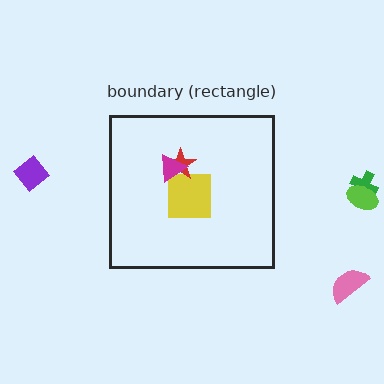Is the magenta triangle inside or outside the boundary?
Inside.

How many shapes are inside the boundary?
3 inside, 4 outside.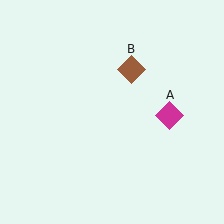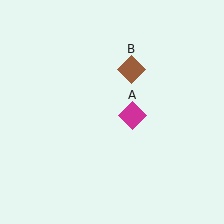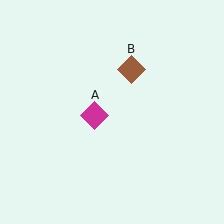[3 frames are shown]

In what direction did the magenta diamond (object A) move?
The magenta diamond (object A) moved left.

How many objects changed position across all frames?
1 object changed position: magenta diamond (object A).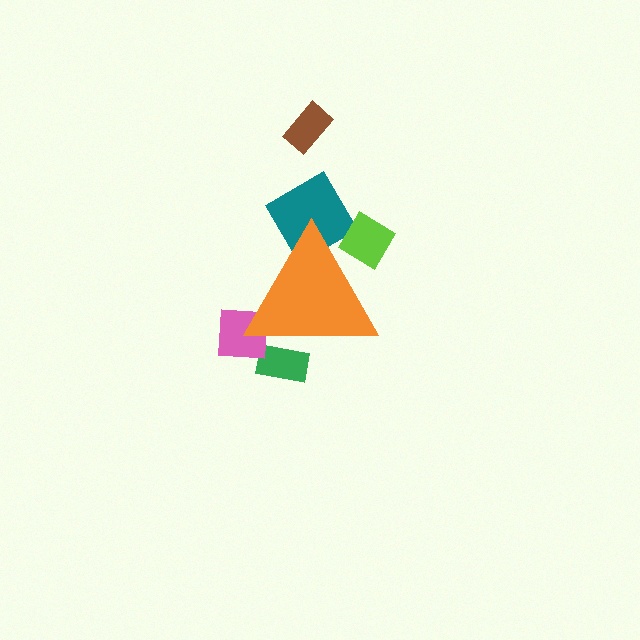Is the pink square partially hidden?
Yes, the pink square is partially hidden behind the orange triangle.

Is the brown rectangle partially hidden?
No, the brown rectangle is fully visible.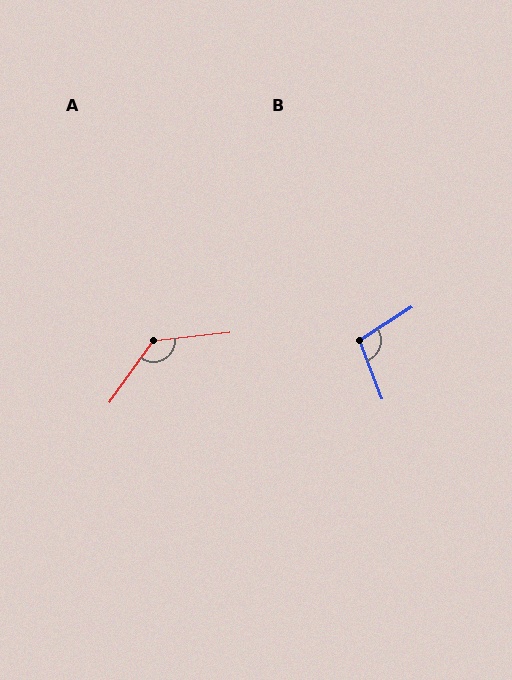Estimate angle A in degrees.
Approximately 132 degrees.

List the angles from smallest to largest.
B (102°), A (132°).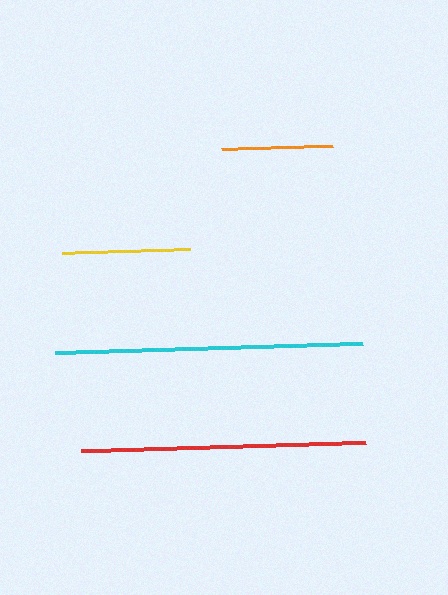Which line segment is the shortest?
The orange line is the shortest at approximately 111 pixels.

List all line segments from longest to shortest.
From longest to shortest: cyan, red, yellow, orange.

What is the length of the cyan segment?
The cyan segment is approximately 308 pixels long.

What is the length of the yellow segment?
The yellow segment is approximately 128 pixels long.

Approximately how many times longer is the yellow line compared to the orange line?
The yellow line is approximately 1.2 times the length of the orange line.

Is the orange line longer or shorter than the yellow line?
The yellow line is longer than the orange line.